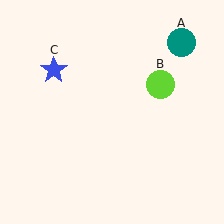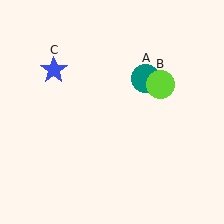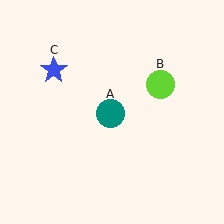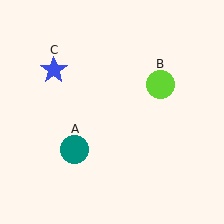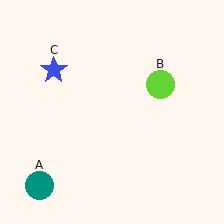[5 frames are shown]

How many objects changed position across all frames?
1 object changed position: teal circle (object A).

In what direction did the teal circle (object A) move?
The teal circle (object A) moved down and to the left.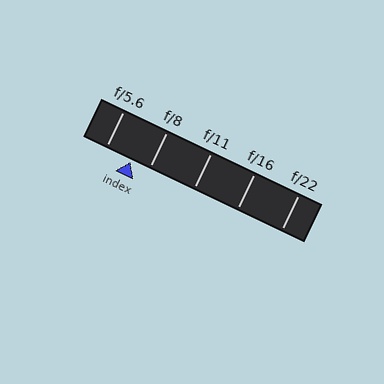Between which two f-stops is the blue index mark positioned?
The index mark is between f/5.6 and f/8.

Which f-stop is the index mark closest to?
The index mark is closest to f/8.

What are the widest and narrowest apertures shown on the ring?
The widest aperture shown is f/5.6 and the narrowest is f/22.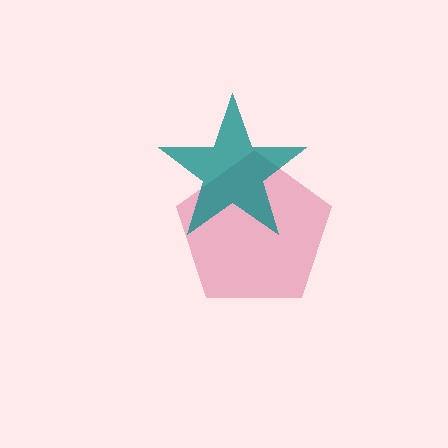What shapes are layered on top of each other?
The layered shapes are: a pink pentagon, a teal star.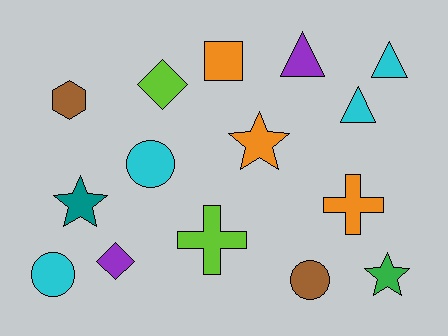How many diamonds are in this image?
There are 2 diamonds.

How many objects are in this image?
There are 15 objects.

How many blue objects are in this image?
There are no blue objects.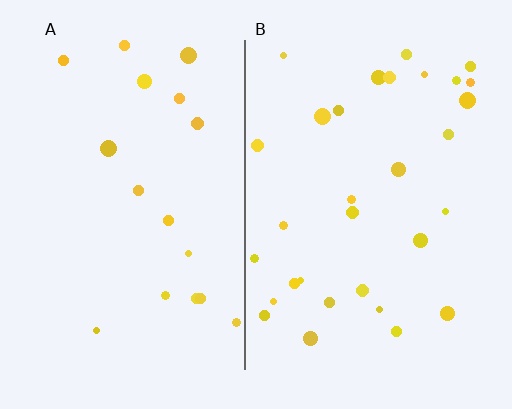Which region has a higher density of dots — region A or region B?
B (the right).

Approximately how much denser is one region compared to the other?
Approximately 1.8× — region B over region A.